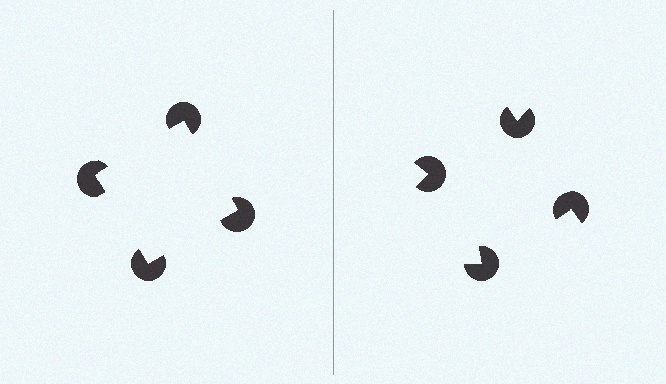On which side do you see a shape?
An illusory square appears on the left side. On the right side the wedge cuts are rotated, so no coherent shape forms.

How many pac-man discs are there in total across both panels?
8 — 4 on each side.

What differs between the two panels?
The pac-man discs are positioned identically on both sides; only the wedge orientations differ. On the left they align to a square; on the right they are misaligned.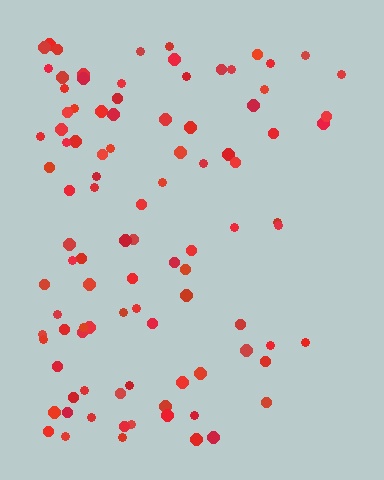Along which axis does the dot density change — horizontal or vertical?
Horizontal.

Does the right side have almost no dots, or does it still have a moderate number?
Still a moderate number, just noticeably fewer than the left.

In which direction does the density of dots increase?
From right to left, with the left side densest.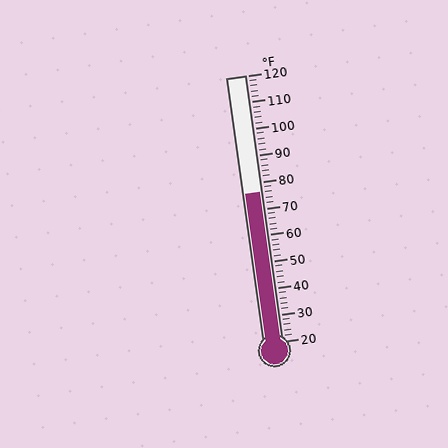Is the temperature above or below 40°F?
The temperature is above 40°F.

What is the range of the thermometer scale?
The thermometer scale ranges from 20°F to 120°F.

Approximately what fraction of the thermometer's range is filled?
The thermometer is filled to approximately 55% of its range.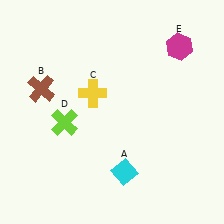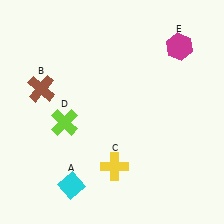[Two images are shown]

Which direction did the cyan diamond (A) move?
The cyan diamond (A) moved left.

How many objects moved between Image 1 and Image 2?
2 objects moved between the two images.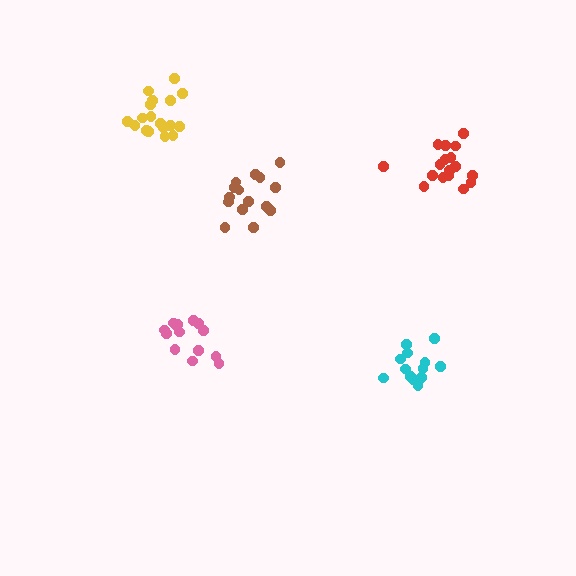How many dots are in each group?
Group 1: 13 dots, Group 2: 14 dots, Group 3: 17 dots, Group 4: 18 dots, Group 5: 15 dots (77 total).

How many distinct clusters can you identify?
There are 5 distinct clusters.